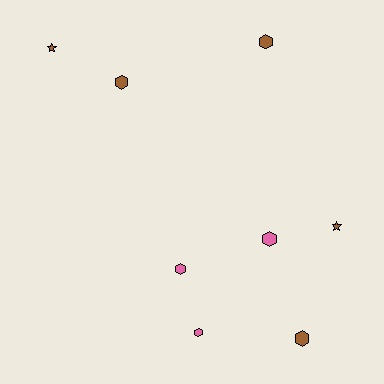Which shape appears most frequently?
Hexagon, with 6 objects.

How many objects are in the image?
There are 8 objects.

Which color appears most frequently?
Brown, with 5 objects.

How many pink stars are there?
There are no pink stars.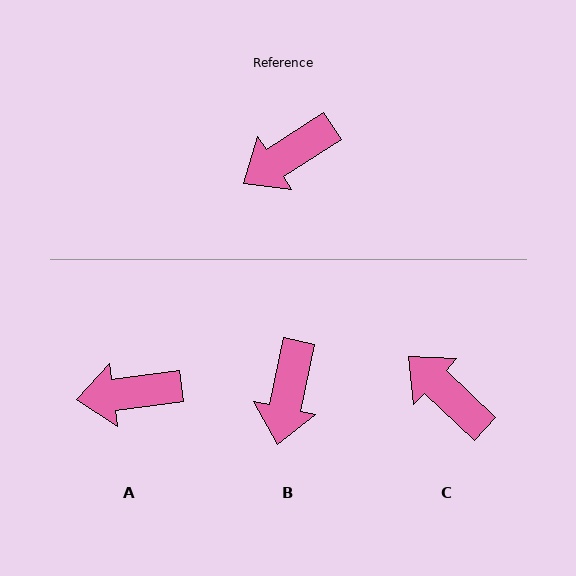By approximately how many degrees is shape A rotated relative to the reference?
Approximately 25 degrees clockwise.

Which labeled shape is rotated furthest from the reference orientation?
C, about 76 degrees away.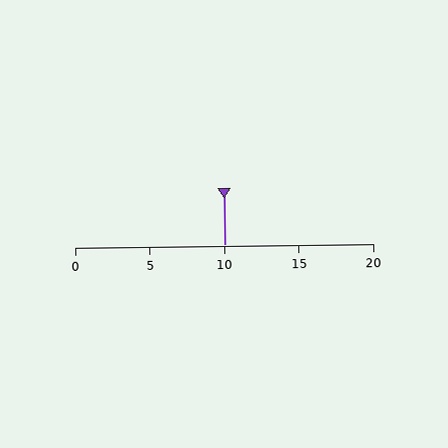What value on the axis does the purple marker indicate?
The marker indicates approximately 10.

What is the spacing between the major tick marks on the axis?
The major ticks are spaced 5 apart.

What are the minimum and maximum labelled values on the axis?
The axis runs from 0 to 20.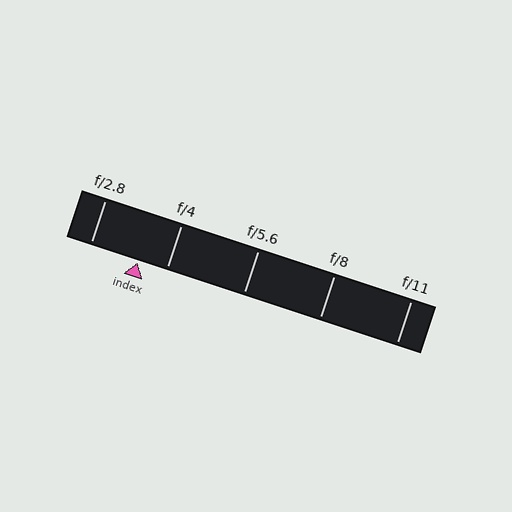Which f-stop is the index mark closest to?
The index mark is closest to f/4.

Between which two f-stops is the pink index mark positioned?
The index mark is between f/2.8 and f/4.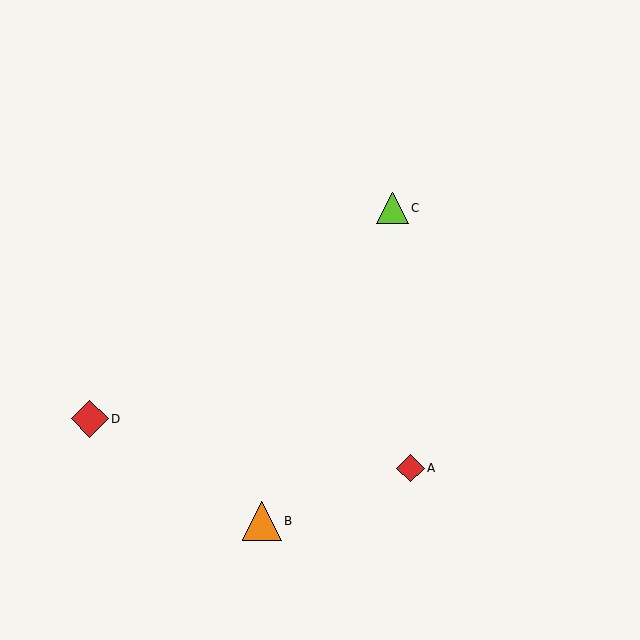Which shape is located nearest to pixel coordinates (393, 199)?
The lime triangle (labeled C) at (392, 208) is nearest to that location.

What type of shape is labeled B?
Shape B is an orange triangle.